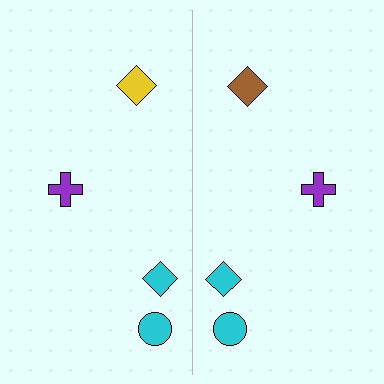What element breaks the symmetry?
The brown diamond on the right side breaks the symmetry — its mirror counterpart is yellow.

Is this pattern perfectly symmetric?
No, the pattern is not perfectly symmetric. The brown diamond on the right side breaks the symmetry — its mirror counterpart is yellow.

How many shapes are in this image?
There are 8 shapes in this image.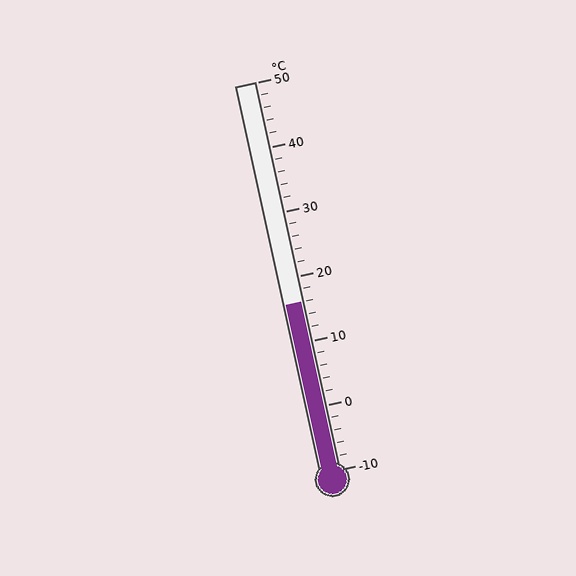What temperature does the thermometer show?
The thermometer shows approximately 16°C.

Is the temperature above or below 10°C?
The temperature is above 10°C.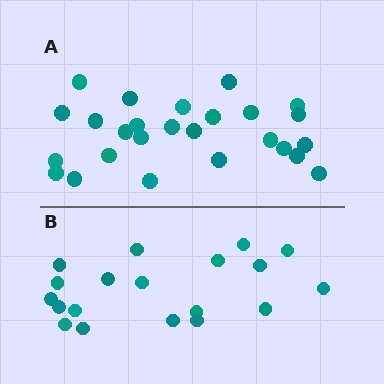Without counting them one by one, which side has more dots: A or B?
Region A (the top region) has more dots.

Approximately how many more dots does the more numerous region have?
Region A has roughly 8 or so more dots than region B.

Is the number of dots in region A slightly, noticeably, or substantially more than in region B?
Region A has noticeably more, but not dramatically so. The ratio is roughly 1.4 to 1.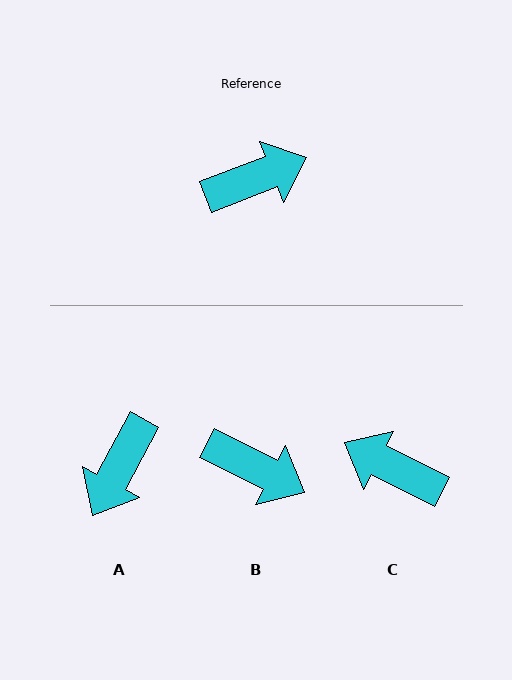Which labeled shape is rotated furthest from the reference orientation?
A, about 139 degrees away.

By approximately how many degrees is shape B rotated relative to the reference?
Approximately 48 degrees clockwise.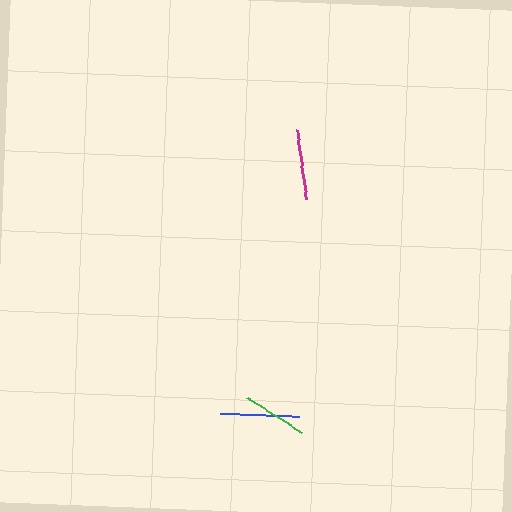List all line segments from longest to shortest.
From longest to shortest: blue, magenta, green.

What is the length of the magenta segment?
The magenta segment is approximately 70 pixels long.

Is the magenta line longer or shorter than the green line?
The magenta line is longer than the green line.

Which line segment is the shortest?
The green line is the shortest at approximately 65 pixels.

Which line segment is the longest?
The blue line is the longest at approximately 79 pixels.